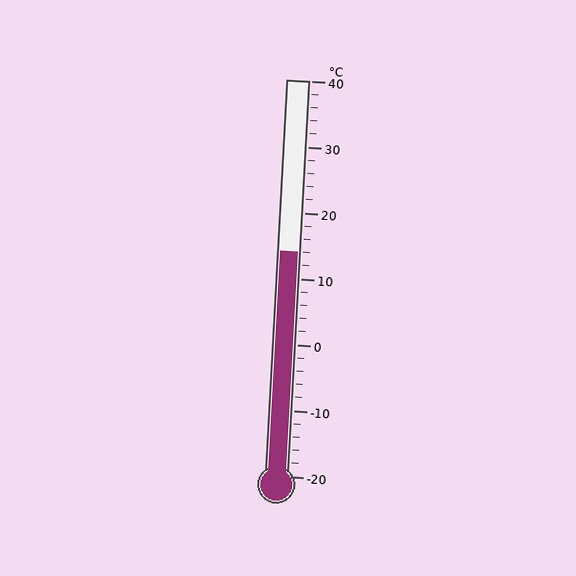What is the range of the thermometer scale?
The thermometer scale ranges from -20°C to 40°C.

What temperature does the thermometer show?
The thermometer shows approximately 14°C.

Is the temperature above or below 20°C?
The temperature is below 20°C.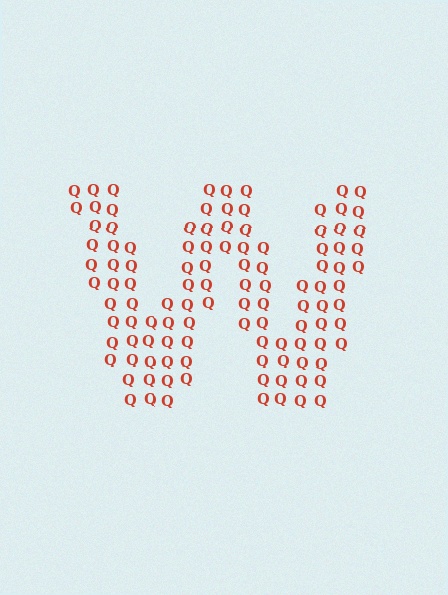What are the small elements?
The small elements are letter Q's.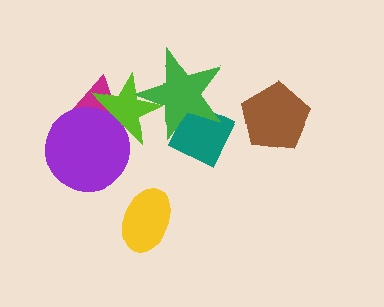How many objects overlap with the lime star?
3 objects overlap with the lime star.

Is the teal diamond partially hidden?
Yes, it is partially covered by another shape.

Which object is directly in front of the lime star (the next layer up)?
The purple circle is directly in front of the lime star.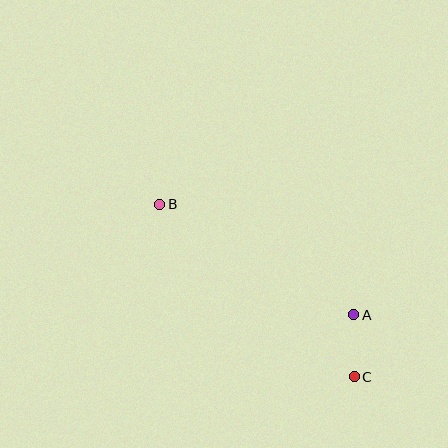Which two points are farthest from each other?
Points B and C are farthest from each other.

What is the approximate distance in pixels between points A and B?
The distance between A and B is approximately 223 pixels.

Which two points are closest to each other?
Points A and C are closest to each other.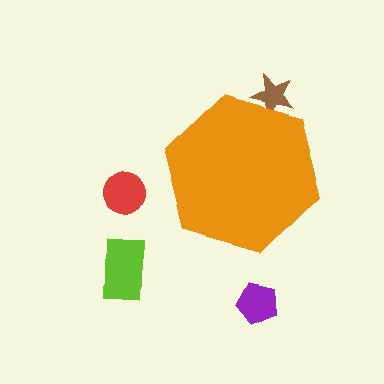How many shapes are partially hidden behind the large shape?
1 shape is partially hidden.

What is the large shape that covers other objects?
An orange hexagon.